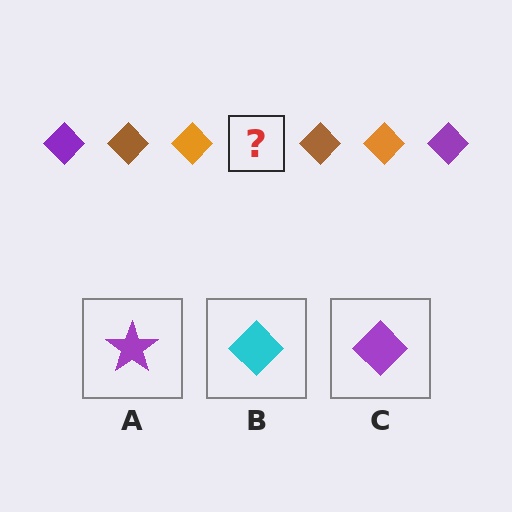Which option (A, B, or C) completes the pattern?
C.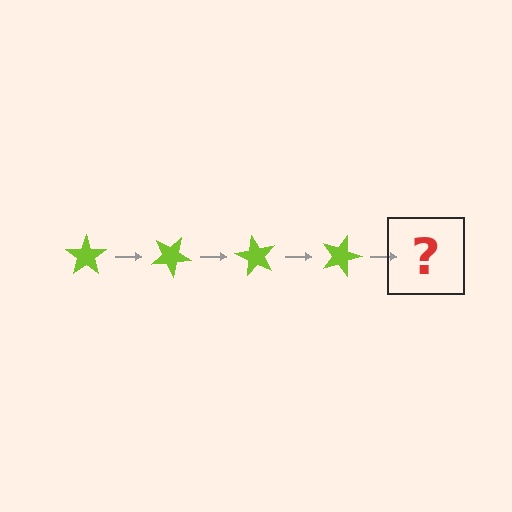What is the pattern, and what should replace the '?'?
The pattern is that the star rotates 30 degrees each step. The '?' should be a lime star rotated 120 degrees.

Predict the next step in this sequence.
The next step is a lime star rotated 120 degrees.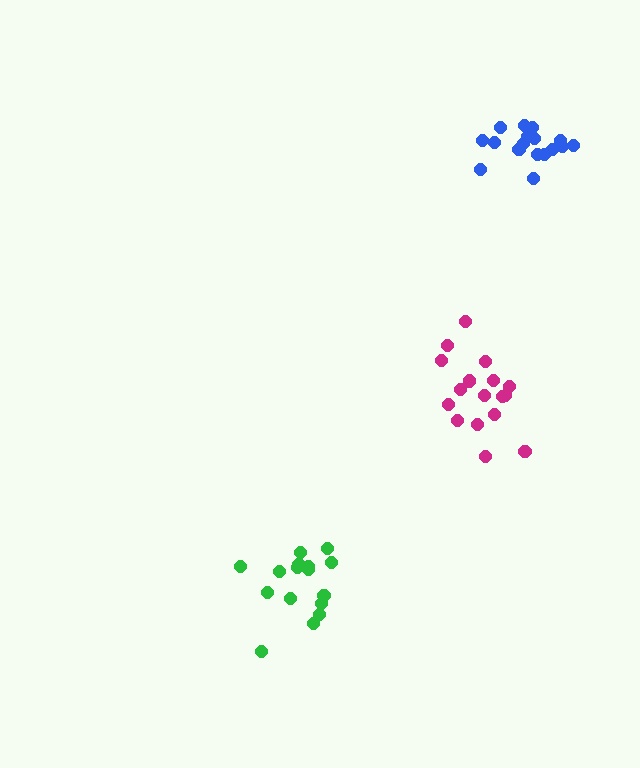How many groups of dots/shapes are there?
There are 3 groups.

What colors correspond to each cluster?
The clusters are colored: green, blue, magenta.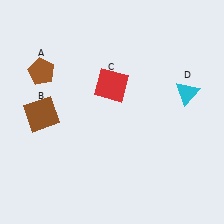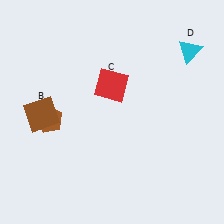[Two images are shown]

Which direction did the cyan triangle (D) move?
The cyan triangle (D) moved up.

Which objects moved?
The objects that moved are: the brown pentagon (A), the cyan triangle (D).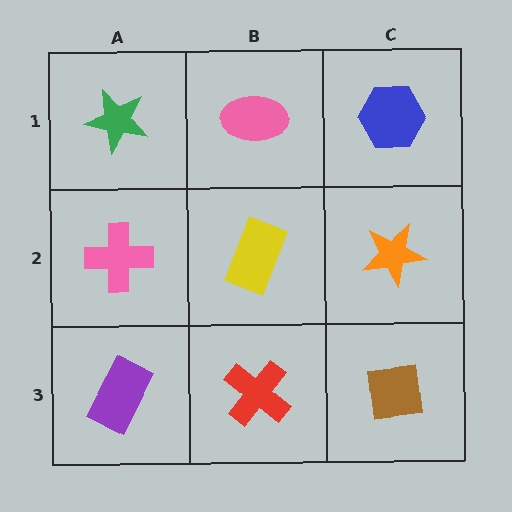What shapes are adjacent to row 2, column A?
A green star (row 1, column A), a purple rectangle (row 3, column A), a yellow rectangle (row 2, column B).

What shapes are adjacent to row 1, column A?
A pink cross (row 2, column A), a pink ellipse (row 1, column B).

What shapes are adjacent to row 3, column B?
A yellow rectangle (row 2, column B), a purple rectangle (row 3, column A), a brown square (row 3, column C).